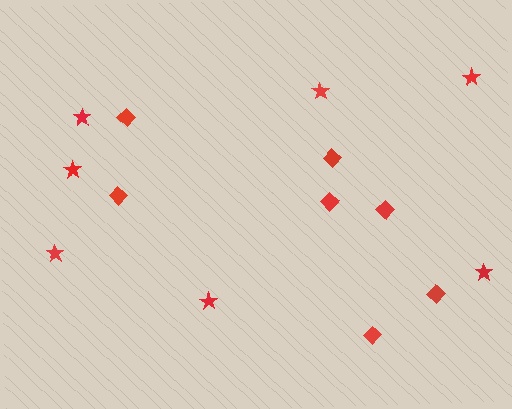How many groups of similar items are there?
There are 2 groups: one group of stars (7) and one group of diamonds (7).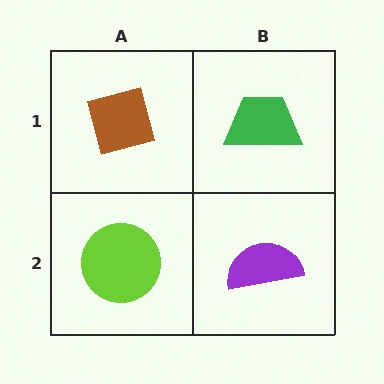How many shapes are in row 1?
2 shapes.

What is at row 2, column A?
A lime circle.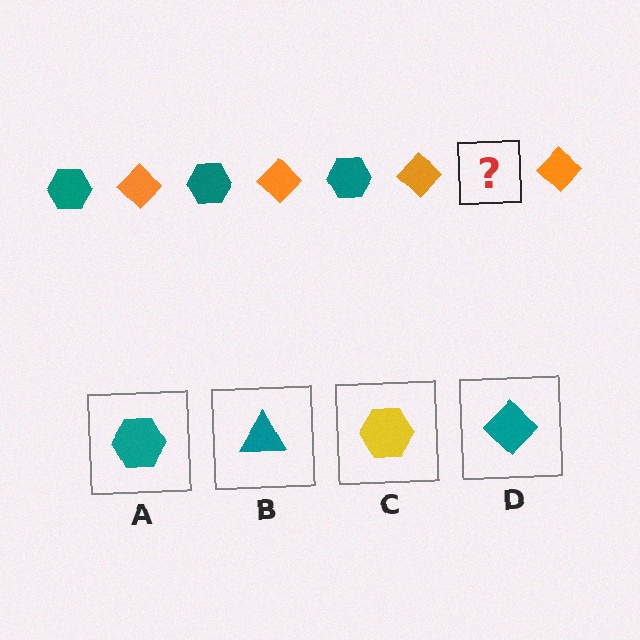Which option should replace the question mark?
Option A.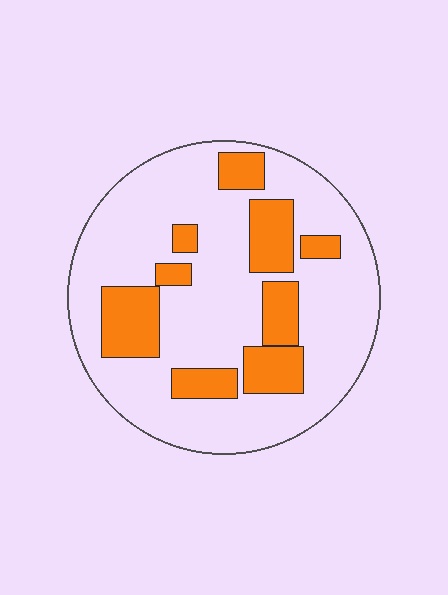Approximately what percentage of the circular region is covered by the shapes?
Approximately 25%.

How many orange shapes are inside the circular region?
9.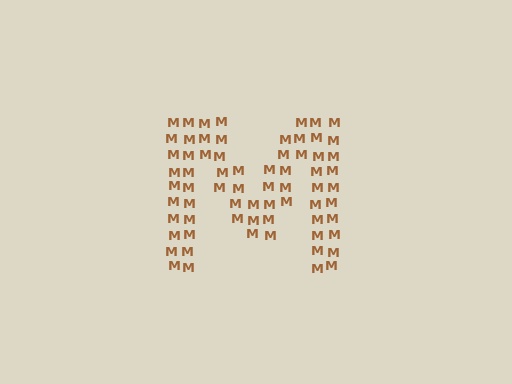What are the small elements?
The small elements are letter M's.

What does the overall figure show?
The overall figure shows the letter M.